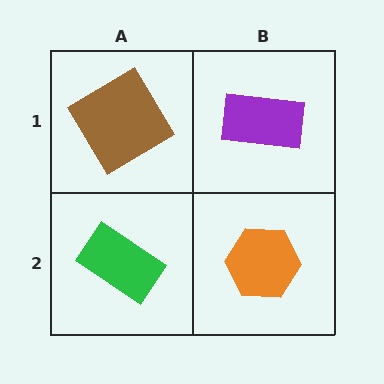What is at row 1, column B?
A purple rectangle.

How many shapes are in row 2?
2 shapes.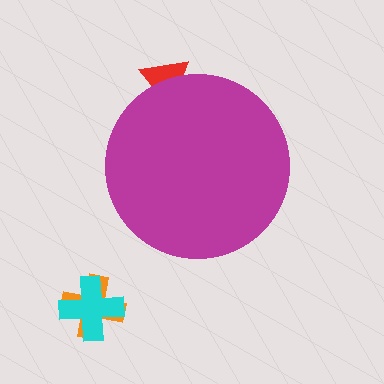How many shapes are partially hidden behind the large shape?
1 shape is partially hidden.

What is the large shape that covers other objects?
A magenta circle.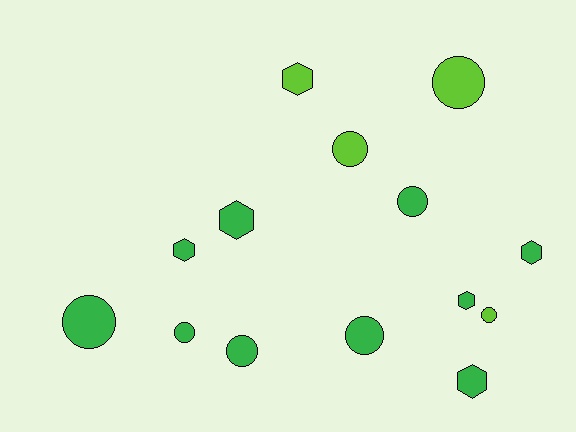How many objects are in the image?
There are 14 objects.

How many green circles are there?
There are 5 green circles.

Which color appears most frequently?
Green, with 10 objects.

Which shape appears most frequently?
Circle, with 8 objects.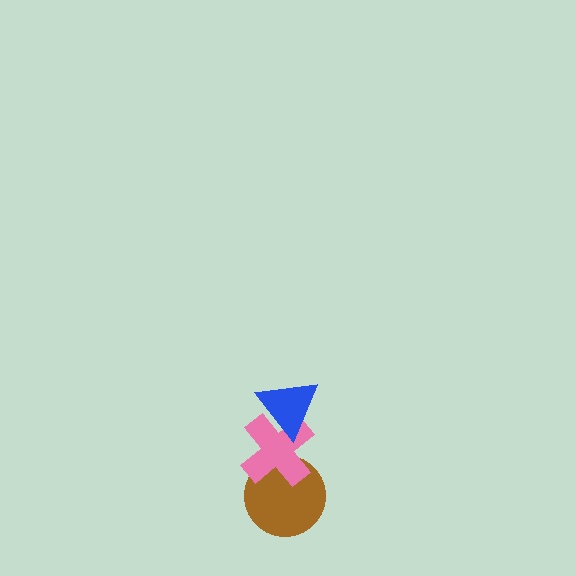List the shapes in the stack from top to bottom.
From top to bottom: the blue triangle, the pink cross, the brown circle.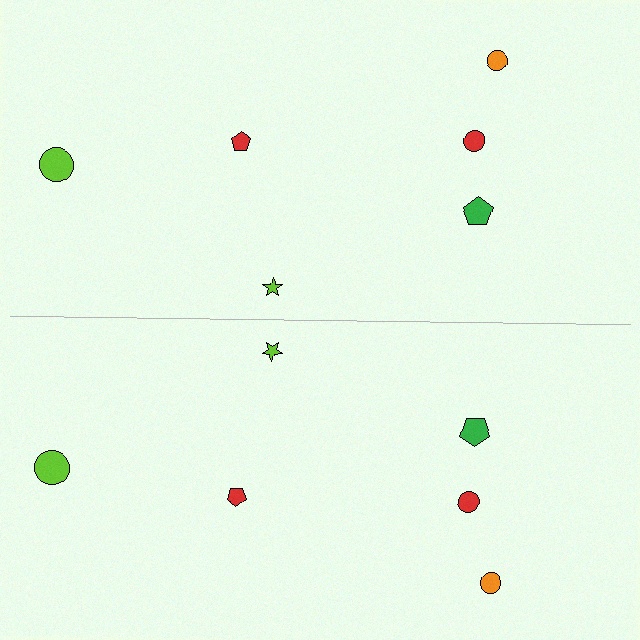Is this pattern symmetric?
Yes, this pattern has bilateral (reflection) symmetry.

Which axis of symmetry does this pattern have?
The pattern has a horizontal axis of symmetry running through the center of the image.